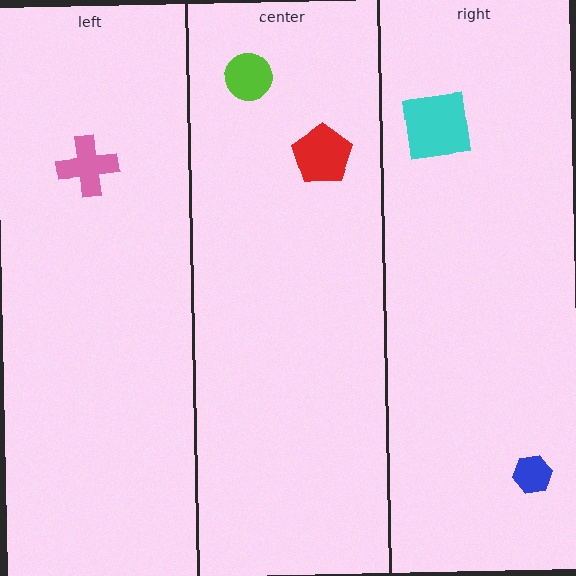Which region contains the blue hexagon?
The right region.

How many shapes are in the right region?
2.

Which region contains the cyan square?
The right region.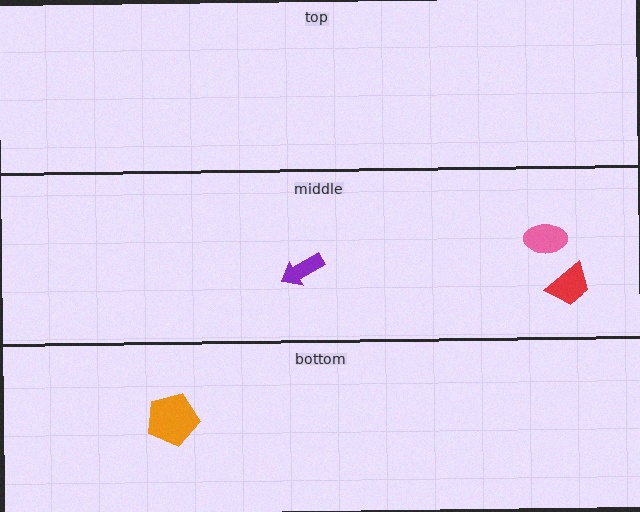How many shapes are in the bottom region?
1.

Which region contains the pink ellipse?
The middle region.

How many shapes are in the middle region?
3.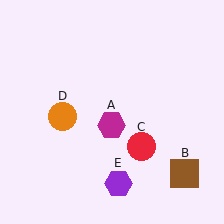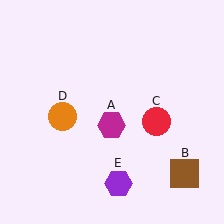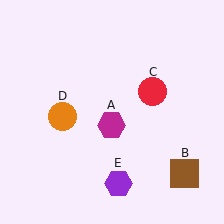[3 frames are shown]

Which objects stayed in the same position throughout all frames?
Magenta hexagon (object A) and brown square (object B) and orange circle (object D) and purple hexagon (object E) remained stationary.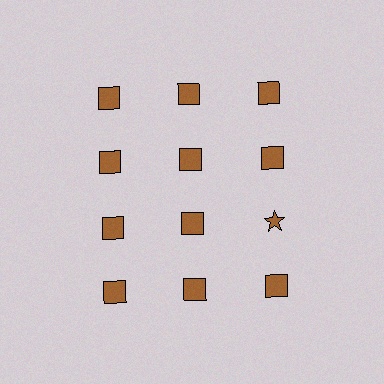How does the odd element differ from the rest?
It has a different shape: star instead of square.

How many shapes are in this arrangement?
There are 12 shapes arranged in a grid pattern.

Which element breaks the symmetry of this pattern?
The brown star in the third row, center column breaks the symmetry. All other shapes are brown squares.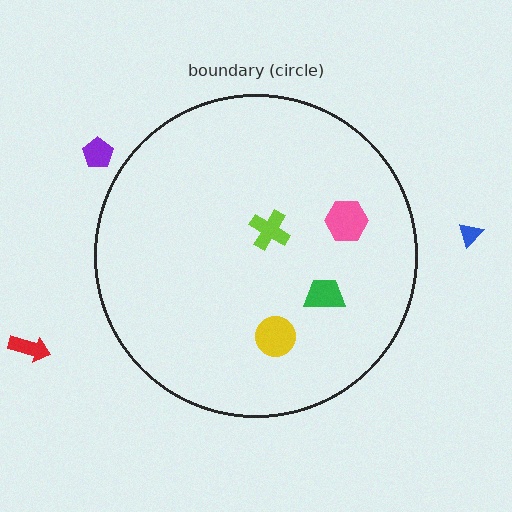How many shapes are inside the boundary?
4 inside, 3 outside.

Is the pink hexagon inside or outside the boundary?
Inside.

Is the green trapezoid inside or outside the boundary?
Inside.